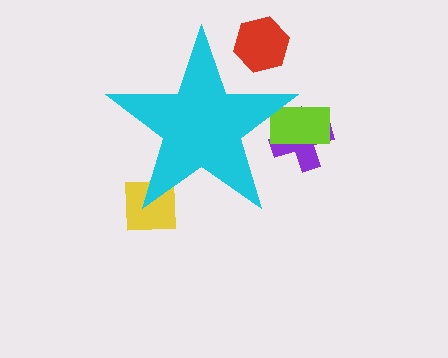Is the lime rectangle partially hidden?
Yes, the lime rectangle is partially hidden behind the cyan star.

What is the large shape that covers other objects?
A cyan star.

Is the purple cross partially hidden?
Yes, the purple cross is partially hidden behind the cyan star.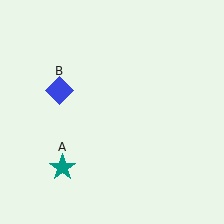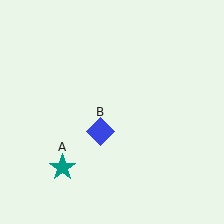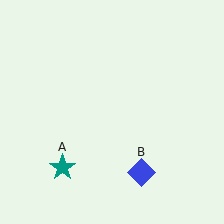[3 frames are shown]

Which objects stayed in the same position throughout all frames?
Teal star (object A) remained stationary.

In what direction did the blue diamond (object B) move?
The blue diamond (object B) moved down and to the right.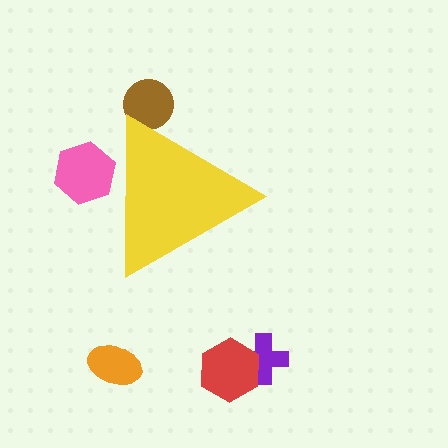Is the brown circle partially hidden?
Yes, the brown circle is partially hidden behind the yellow triangle.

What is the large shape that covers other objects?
A yellow triangle.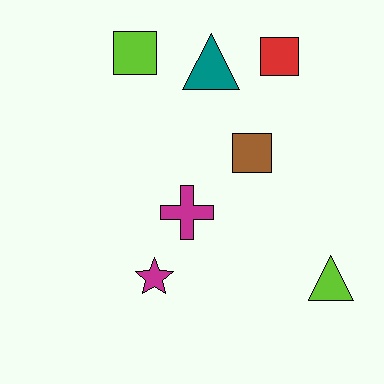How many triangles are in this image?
There are 2 triangles.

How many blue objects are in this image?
There are no blue objects.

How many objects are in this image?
There are 7 objects.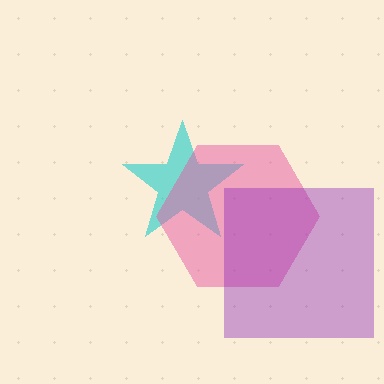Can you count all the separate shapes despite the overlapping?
Yes, there are 3 separate shapes.